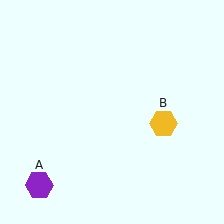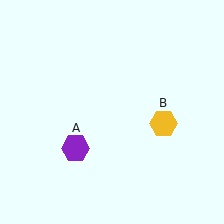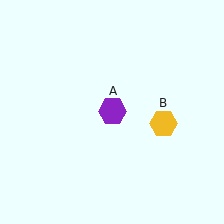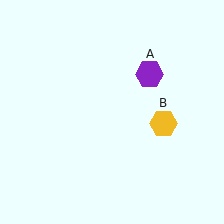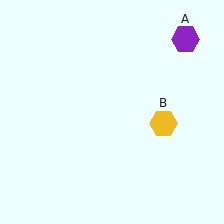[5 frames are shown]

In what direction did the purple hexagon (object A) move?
The purple hexagon (object A) moved up and to the right.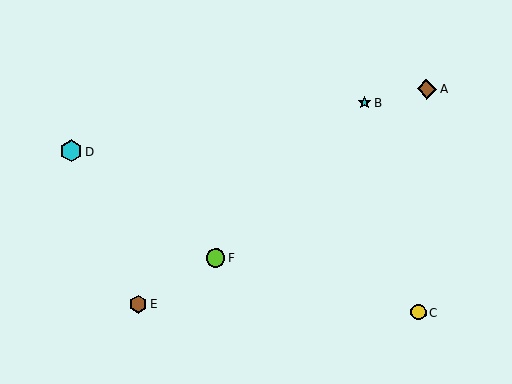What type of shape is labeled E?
Shape E is a brown hexagon.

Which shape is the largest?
The cyan hexagon (labeled D) is the largest.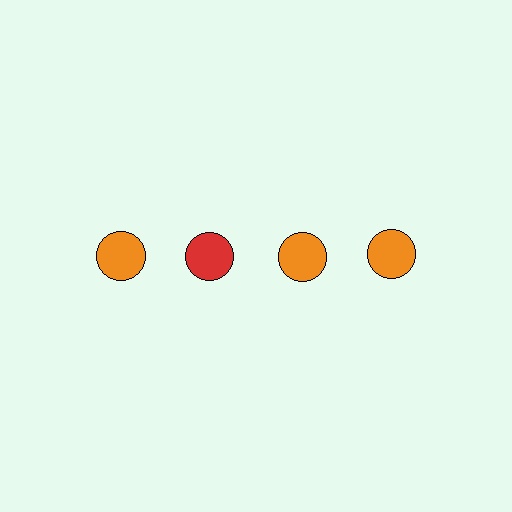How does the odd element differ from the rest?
It has a different color: red instead of orange.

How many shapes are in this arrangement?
There are 4 shapes arranged in a grid pattern.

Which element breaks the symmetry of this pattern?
The red circle in the top row, second from left column breaks the symmetry. All other shapes are orange circles.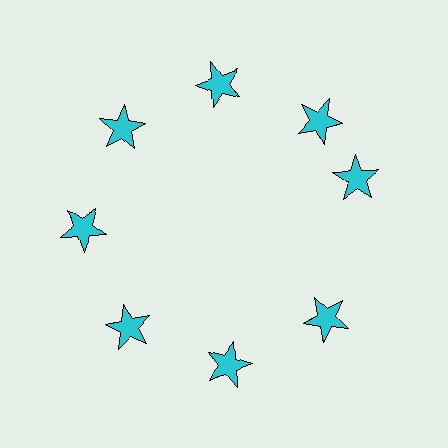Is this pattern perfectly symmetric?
No. The 8 cyan stars are arranged in a ring, but one element near the 3 o'clock position is rotated out of alignment along the ring, breaking the 8-fold rotational symmetry.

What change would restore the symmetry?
The symmetry would be restored by rotating it back into even spacing with its neighbors so that all 8 stars sit at equal angles and equal distance from the center.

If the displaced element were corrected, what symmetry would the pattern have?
It would have 8-fold rotational symmetry — the pattern would map onto itself every 45 degrees.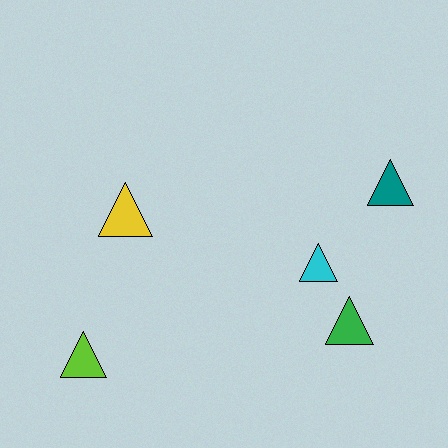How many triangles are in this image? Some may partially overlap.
There are 5 triangles.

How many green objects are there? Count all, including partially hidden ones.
There is 1 green object.